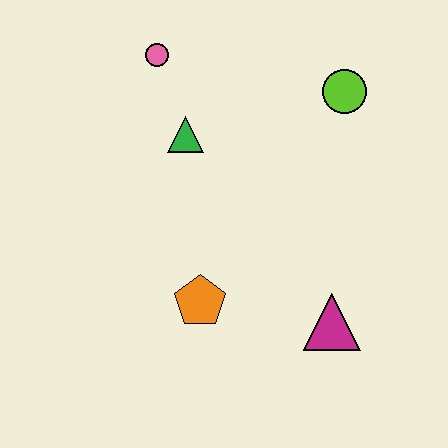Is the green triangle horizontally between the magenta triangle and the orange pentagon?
No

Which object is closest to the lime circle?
The green triangle is closest to the lime circle.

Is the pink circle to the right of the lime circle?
No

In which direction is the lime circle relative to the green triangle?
The lime circle is to the right of the green triangle.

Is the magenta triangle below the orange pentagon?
Yes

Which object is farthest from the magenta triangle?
The pink circle is farthest from the magenta triangle.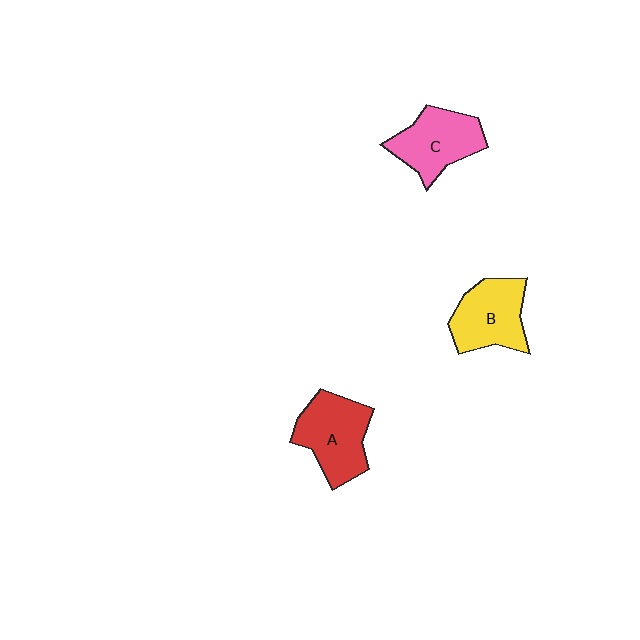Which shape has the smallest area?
Shape C (pink).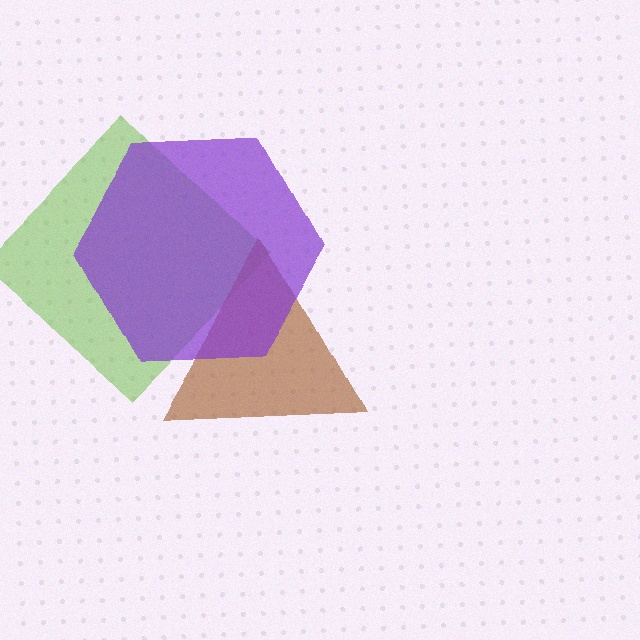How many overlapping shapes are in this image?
There are 3 overlapping shapes in the image.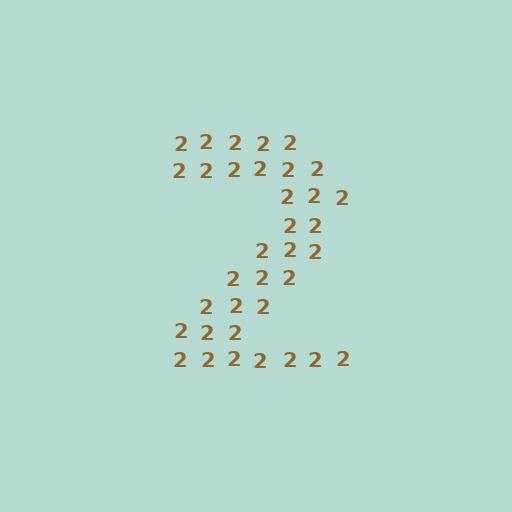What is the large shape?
The large shape is the digit 2.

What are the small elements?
The small elements are digit 2's.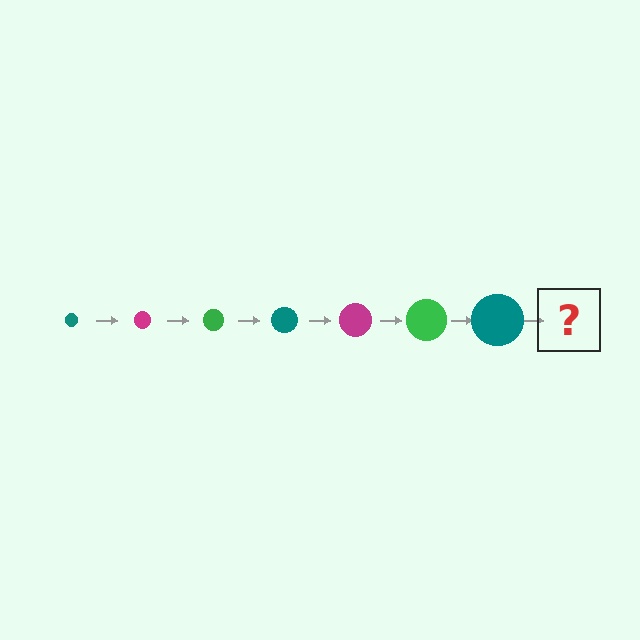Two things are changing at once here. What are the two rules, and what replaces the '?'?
The two rules are that the circle grows larger each step and the color cycles through teal, magenta, and green. The '?' should be a magenta circle, larger than the previous one.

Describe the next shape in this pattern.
It should be a magenta circle, larger than the previous one.